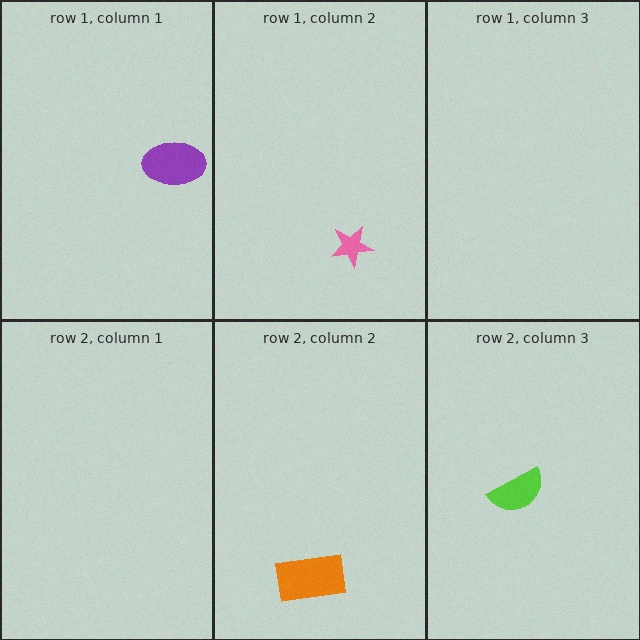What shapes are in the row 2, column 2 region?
The orange rectangle.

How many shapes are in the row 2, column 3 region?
1.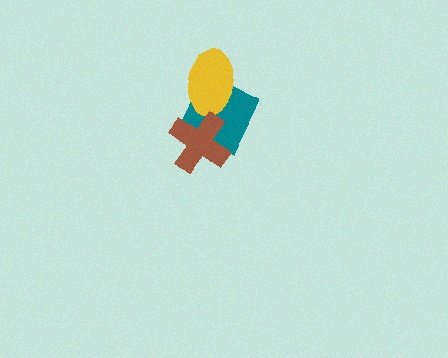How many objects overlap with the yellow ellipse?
1 object overlaps with the yellow ellipse.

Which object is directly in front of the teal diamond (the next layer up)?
The yellow ellipse is directly in front of the teal diamond.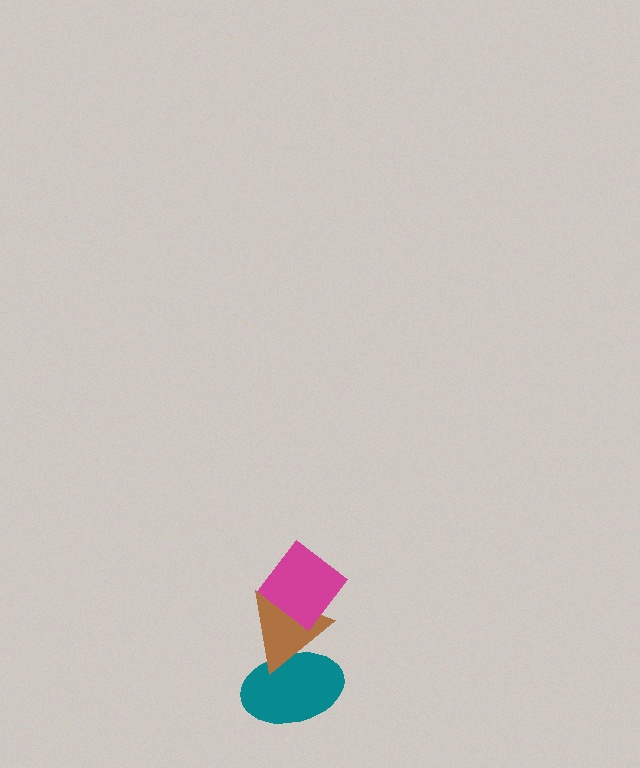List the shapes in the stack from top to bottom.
From top to bottom: the magenta diamond, the brown triangle, the teal ellipse.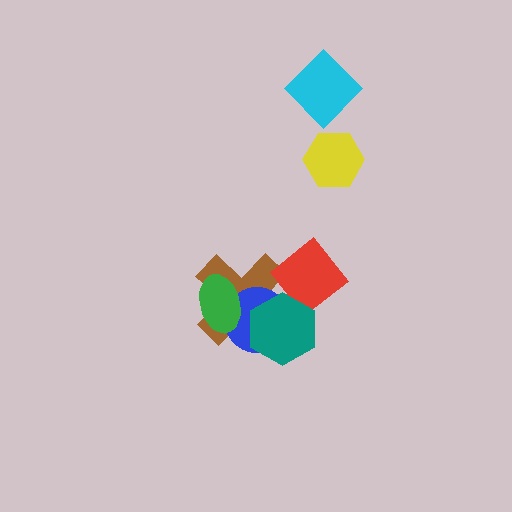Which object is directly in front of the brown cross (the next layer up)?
The blue circle is directly in front of the brown cross.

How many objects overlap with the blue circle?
3 objects overlap with the blue circle.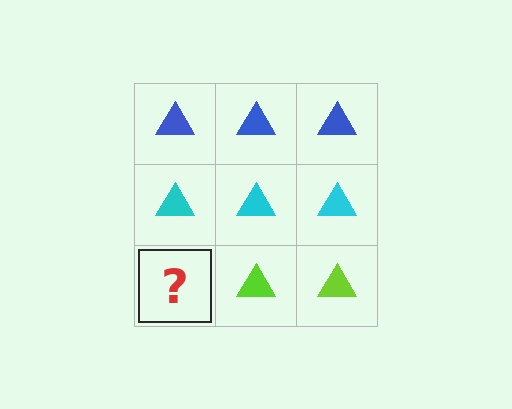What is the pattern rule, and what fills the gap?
The rule is that each row has a consistent color. The gap should be filled with a lime triangle.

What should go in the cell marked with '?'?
The missing cell should contain a lime triangle.